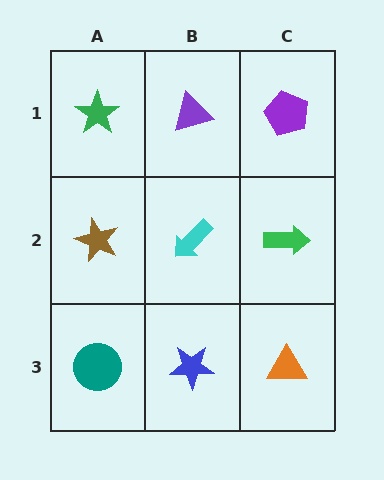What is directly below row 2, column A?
A teal circle.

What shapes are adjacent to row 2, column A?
A green star (row 1, column A), a teal circle (row 3, column A), a cyan arrow (row 2, column B).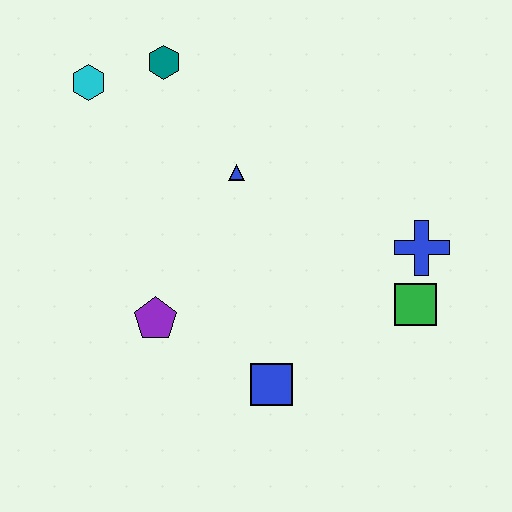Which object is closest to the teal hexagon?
The cyan hexagon is closest to the teal hexagon.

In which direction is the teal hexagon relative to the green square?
The teal hexagon is to the left of the green square.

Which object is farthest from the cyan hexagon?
The green square is farthest from the cyan hexagon.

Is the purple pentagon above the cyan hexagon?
No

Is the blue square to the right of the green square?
No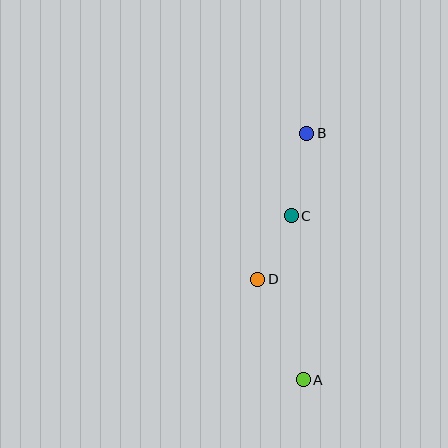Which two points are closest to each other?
Points C and D are closest to each other.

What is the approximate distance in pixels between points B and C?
The distance between B and C is approximately 84 pixels.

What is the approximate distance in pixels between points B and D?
The distance between B and D is approximately 154 pixels.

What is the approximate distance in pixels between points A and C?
The distance between A and C is approximately 165 pixels.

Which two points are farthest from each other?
Points A and B are farthest from each other.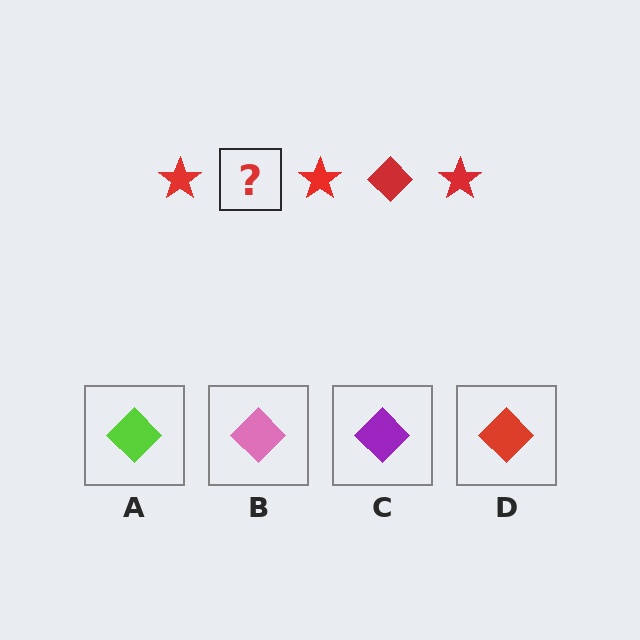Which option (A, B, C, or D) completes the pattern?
D.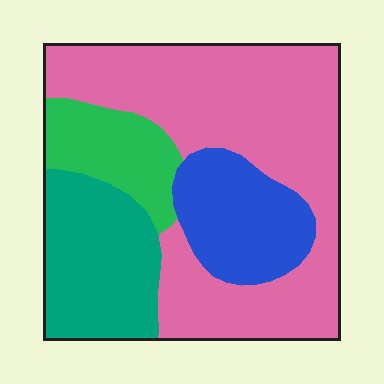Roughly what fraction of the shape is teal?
Teal takes up about one fifth (1/5) of the shape.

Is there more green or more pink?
Pink.